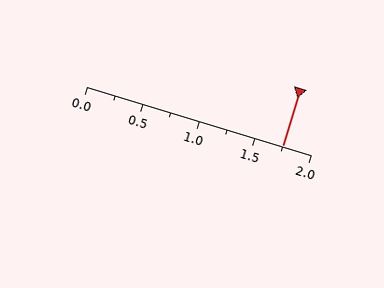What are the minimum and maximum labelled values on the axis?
The axis runs from 0.0 to 2.0.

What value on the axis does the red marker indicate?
The marker indicates approximately 1.75.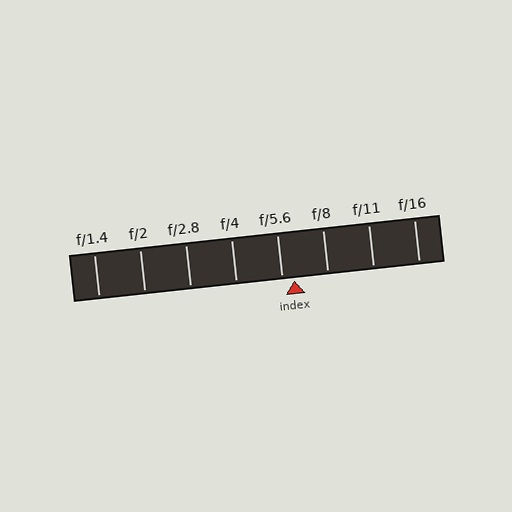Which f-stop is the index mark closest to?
The index mark is closest to f/5.6.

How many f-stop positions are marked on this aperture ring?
There are 8 f-stop positions marked.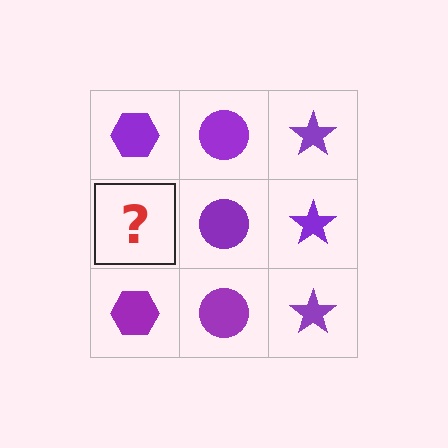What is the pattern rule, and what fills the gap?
The rule is that each column has a consistent shape. The gap should be filled with a purple hexagon.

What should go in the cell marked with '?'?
The missing cell should contain a purple hexagon.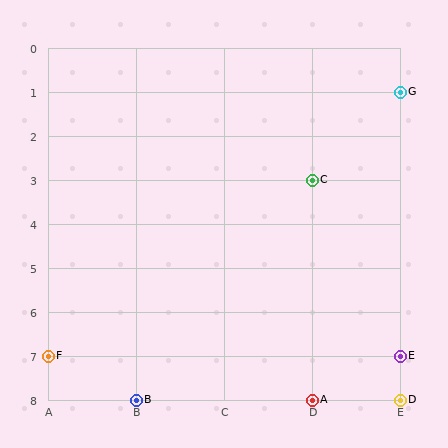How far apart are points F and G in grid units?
Points F and G are 4 columns and 6 rows apart (about 7.2 grid units diagonally).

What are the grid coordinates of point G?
Point G is at grid coordinates (E, 1).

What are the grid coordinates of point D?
Point D is at grid coordinates (E, 8).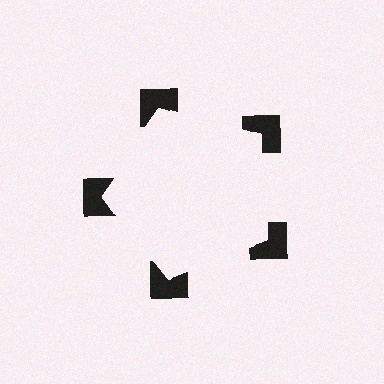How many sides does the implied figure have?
5 sides.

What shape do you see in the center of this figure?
An illusory pentagon — its edges are inferred from the aligned wedge cuts in the notched squares, not physically drawn.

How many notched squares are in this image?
There are 5 — one at each vertex of the illusory pentagon.